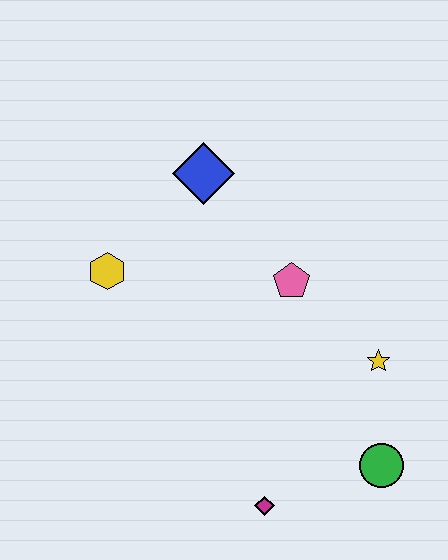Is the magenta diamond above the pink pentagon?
No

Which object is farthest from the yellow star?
The yellow hexagon is farthest from the yellow star.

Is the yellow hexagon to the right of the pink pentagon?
No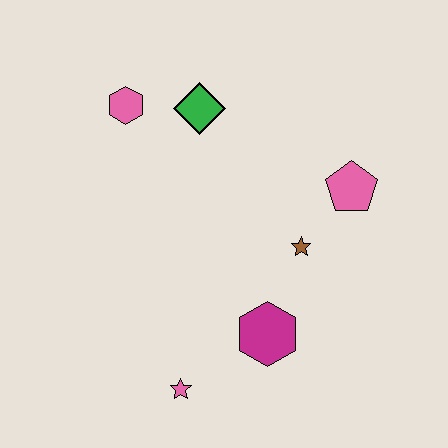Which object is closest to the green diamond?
The pink hexagon is closest to the green diamond.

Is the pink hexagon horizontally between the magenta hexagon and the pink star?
No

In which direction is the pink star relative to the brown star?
The pink star is below the brown star.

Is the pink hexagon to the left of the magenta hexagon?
Yes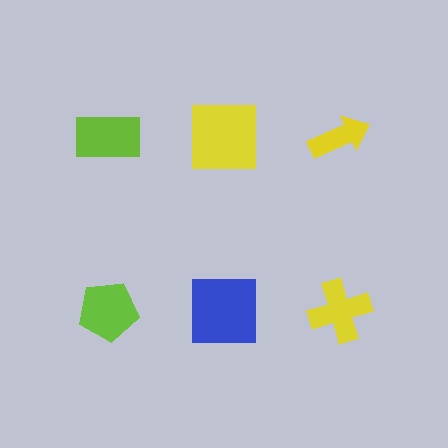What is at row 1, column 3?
A yellow arrow.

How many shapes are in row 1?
3 shapes.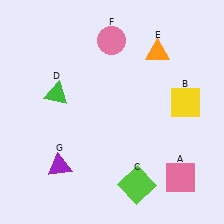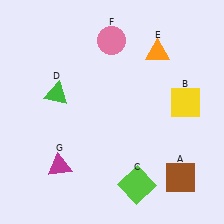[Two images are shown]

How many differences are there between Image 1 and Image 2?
There are 2 differences between the two images.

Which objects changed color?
A changed from pink to brown. G changed from purple to magenta.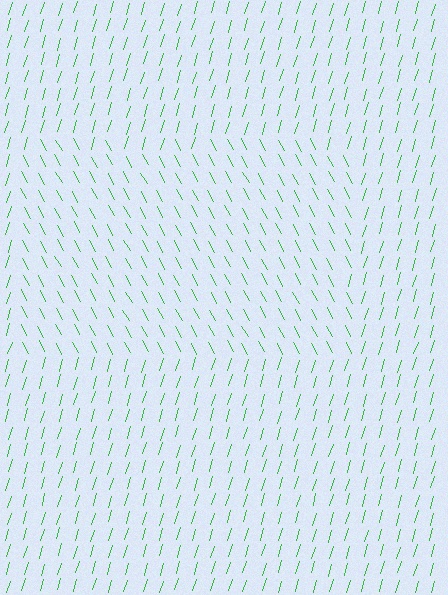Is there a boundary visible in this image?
Yes, there is a texture boundary formed by a change in line orientation.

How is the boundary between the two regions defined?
The boundary is defined purely by a change in line orientation (approximately 45 degrees difference). All lines are the same color and thickness.